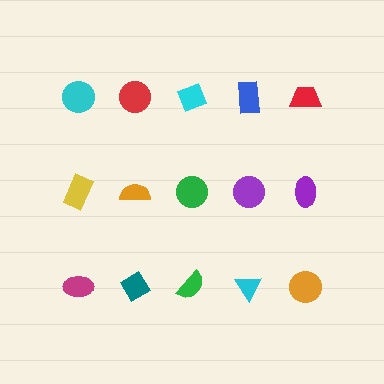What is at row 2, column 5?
A purple ellipse.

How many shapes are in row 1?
5 shapes.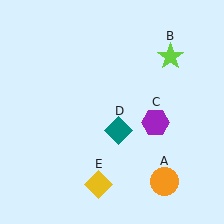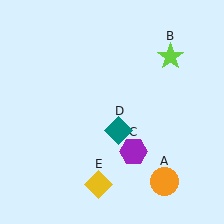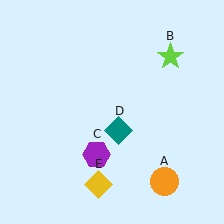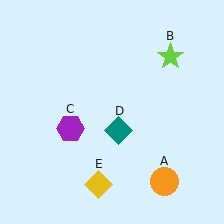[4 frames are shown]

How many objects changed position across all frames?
1 object changed position: purple hexagon (object C).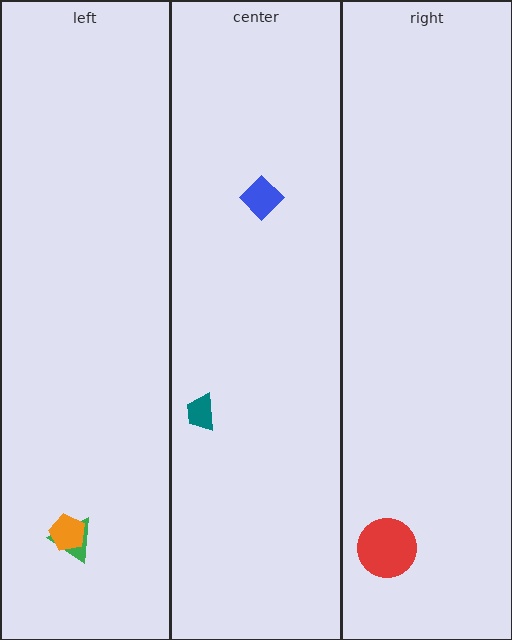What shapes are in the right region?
The red circle.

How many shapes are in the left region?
2.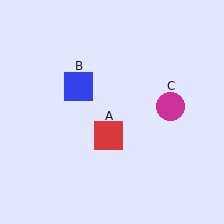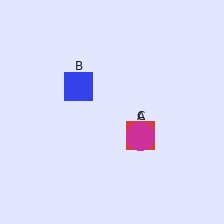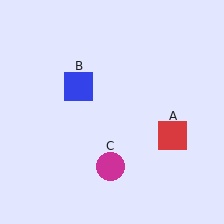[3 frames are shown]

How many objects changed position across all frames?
2 objects changed position: red square (object A), magenta circle (object C).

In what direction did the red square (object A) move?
The red square (object A) moved right.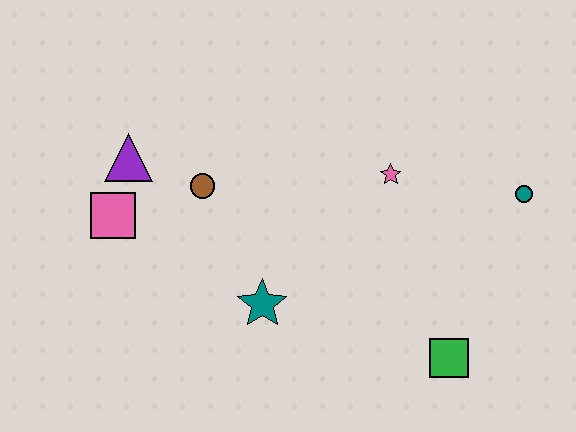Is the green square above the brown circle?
No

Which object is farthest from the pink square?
The teal circle is farthest from the pink square.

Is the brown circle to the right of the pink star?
No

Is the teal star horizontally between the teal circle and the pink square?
Yes